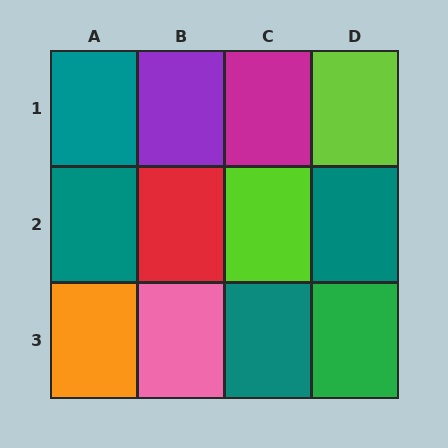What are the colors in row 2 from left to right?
Teal, red, lime, teal.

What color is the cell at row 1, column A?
Teal.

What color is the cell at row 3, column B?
Pink.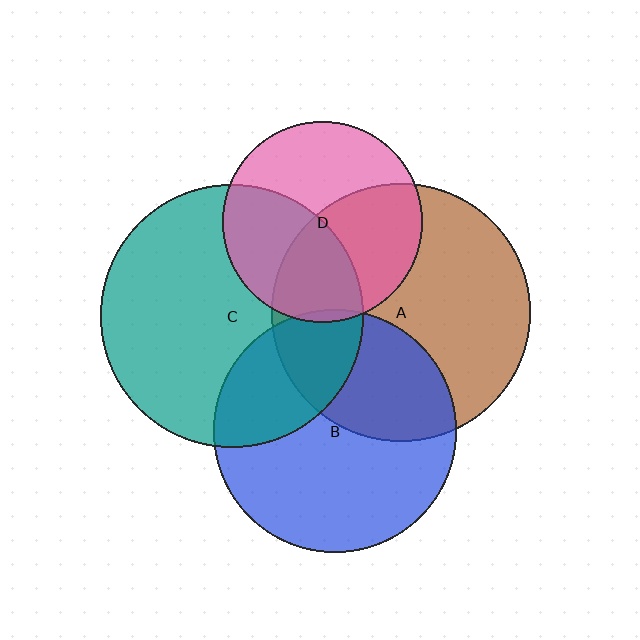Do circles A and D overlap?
Yes.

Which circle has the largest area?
Circle C (teal).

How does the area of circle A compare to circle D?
Approximately 1.7 times.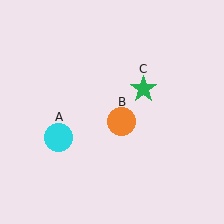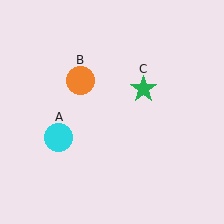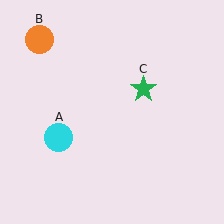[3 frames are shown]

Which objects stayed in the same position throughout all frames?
Cyan circle (object A) and green star (object C) remained stationary.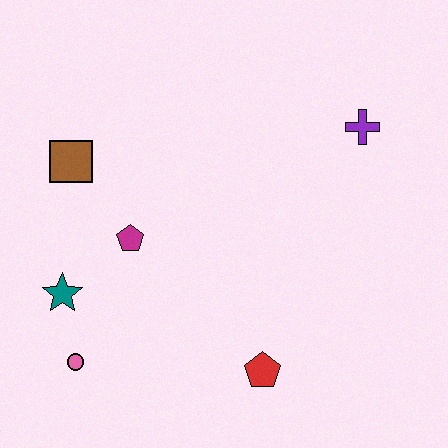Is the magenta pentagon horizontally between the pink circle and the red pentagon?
Yes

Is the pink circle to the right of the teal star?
Yes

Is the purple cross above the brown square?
Yes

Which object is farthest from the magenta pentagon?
The purple cross is farthest from the magenta pentagon.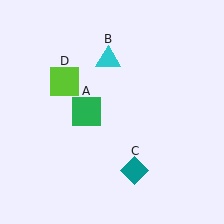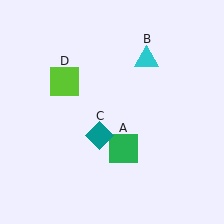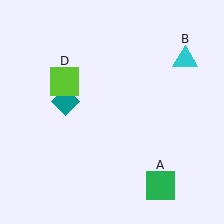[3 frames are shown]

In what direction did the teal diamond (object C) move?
The teal diamond (object C) moved up and to the left.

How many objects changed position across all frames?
3 objects changed position: green square (object A), cyan triangle (object B), teal diamond (object C).